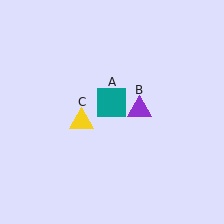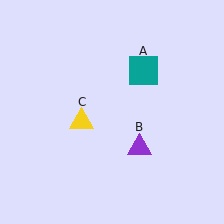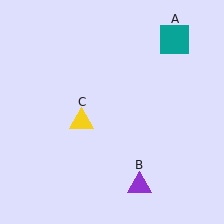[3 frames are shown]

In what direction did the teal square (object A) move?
The teal square (object A) moved up and to the right.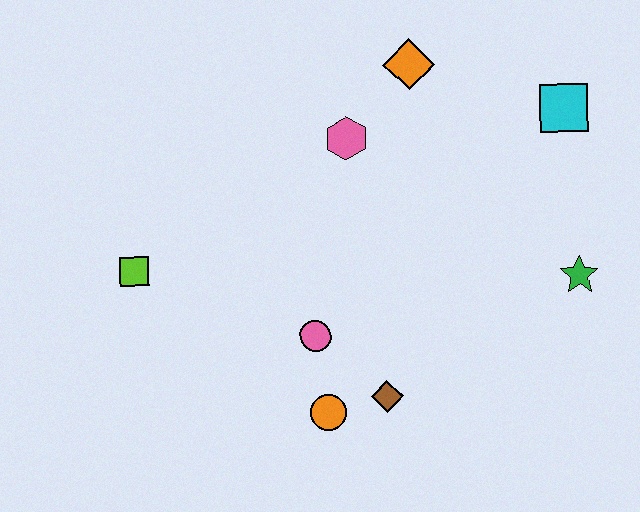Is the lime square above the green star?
Yes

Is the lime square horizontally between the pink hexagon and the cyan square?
No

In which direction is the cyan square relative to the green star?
The cyan square is above the green star.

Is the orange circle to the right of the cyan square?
No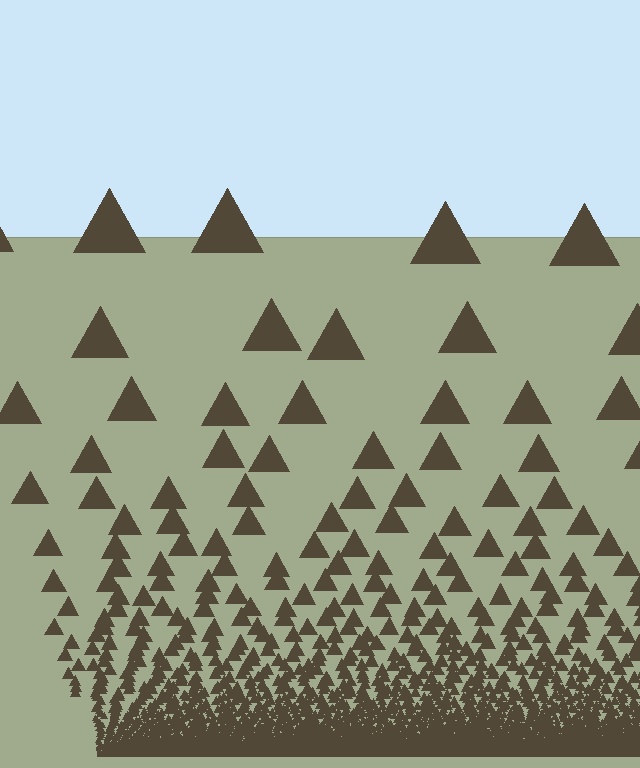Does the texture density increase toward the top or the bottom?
Density increases toward the bottom.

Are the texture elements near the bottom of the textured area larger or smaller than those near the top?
Smaller. The gradient is inverted — elements near the bottom are smaller and denser.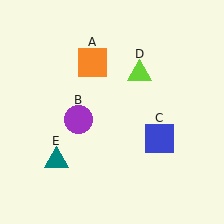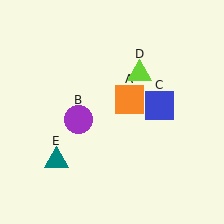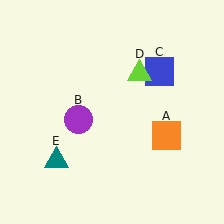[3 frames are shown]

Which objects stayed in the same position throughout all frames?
Purple circle (object B) and lime triangle (object D) and teal triangle (object E) remained stationary.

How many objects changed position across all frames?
2 objects changed position: orange square (object A), blue square (object C).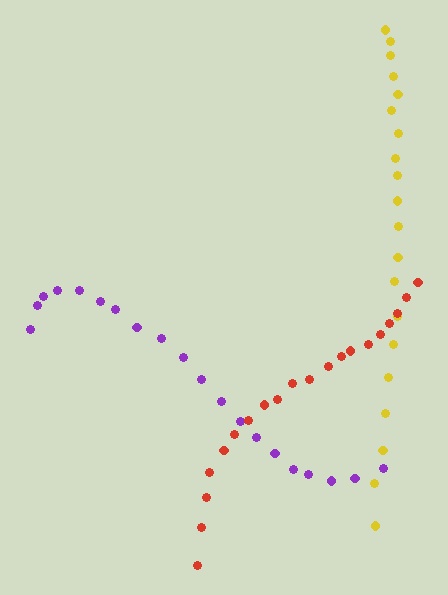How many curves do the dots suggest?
There are 3 distinct paths.